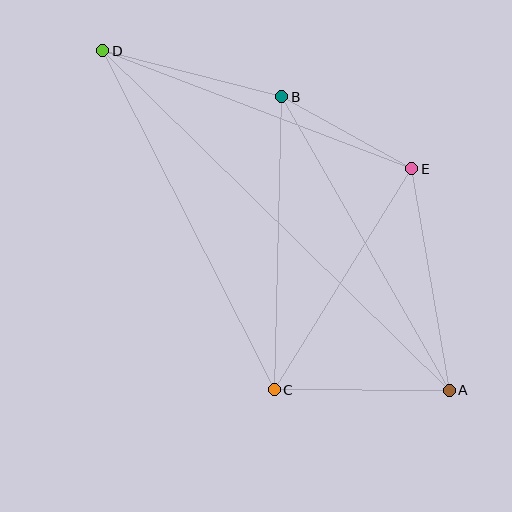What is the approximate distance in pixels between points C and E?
The distance between C and E is approximately 260 pixels.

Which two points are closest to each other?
Points B and E are closest to each other.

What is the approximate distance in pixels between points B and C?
The distance between B and C is approximately 293 pixels.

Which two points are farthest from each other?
Points A and D are farthest from each other.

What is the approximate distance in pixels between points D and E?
The distance between D and E is approximately 331 pixels.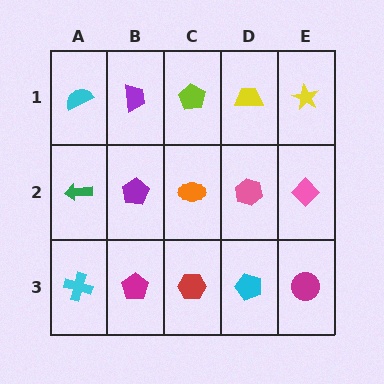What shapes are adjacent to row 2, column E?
A yellow star (row 1, column E), a magenta circle (row 3, column E), a pink hexagon (row 2, column D).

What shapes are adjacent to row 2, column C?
A lime pentagon (row 1, column C), a red hexagon (row 3, column C), a purple pentagon (row 2, column B), a pink hexagon (row 2, column D).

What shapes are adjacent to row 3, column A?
A green arrow (row 2, column A), a magenta pentagon (row 3, column B).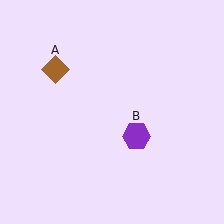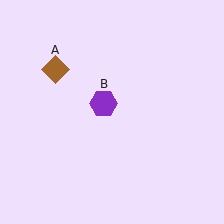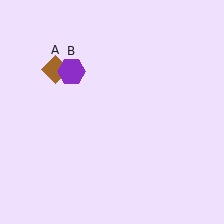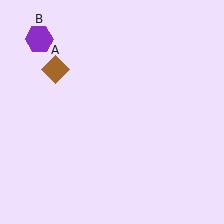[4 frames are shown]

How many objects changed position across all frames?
1 object changed position: purple hexagon (object B).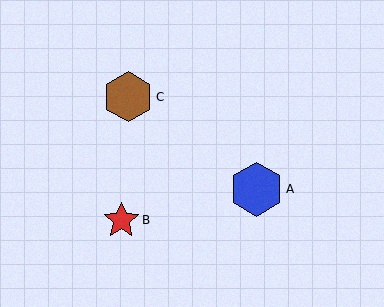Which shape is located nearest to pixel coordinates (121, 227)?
The red star (labeled B) at (121, 220) is nearest to that location.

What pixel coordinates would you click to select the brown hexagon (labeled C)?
Click at (128, 97) to select the brown hexagon C.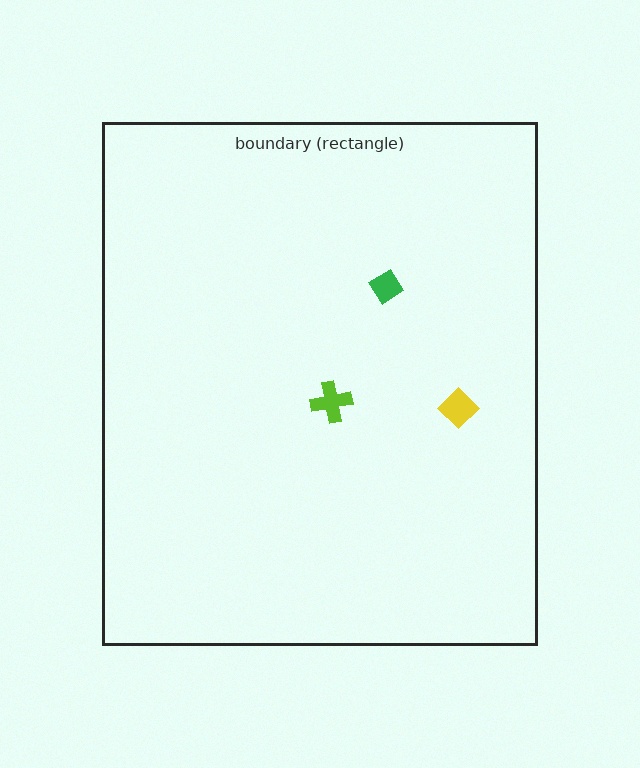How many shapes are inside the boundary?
3 inside, 0 outside.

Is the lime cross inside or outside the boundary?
Inside.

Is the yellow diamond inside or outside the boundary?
Inside.